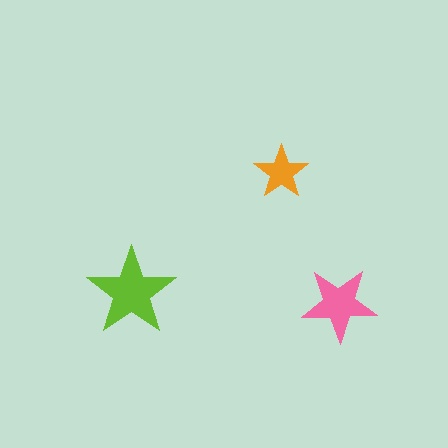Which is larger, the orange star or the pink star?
The pink one.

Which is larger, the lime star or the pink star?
The lime one.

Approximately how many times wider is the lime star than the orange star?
About 1.5 times wider.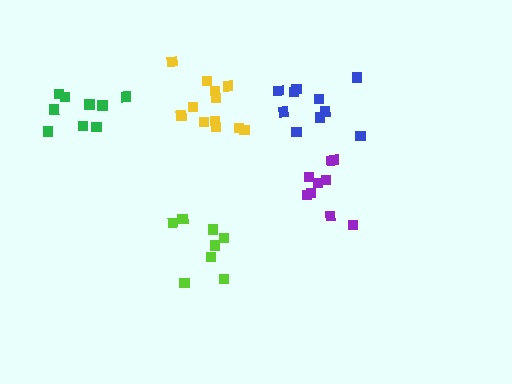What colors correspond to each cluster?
The clusters are colored: lime, yellow, green, purple, blue.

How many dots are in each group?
Group 1: 8 dots, Group 2: 12 dots, Group 3: 9 dots, Group 4: 9 dots, Group 5: 10 dots (48 total).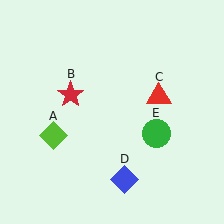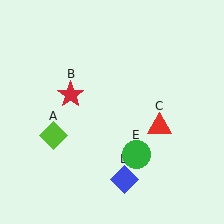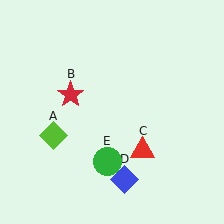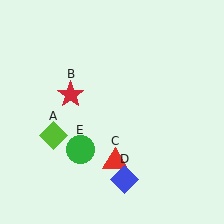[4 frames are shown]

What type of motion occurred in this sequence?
The red triangle (object C), green circle (object E) rotated clockwise around the center of the scene.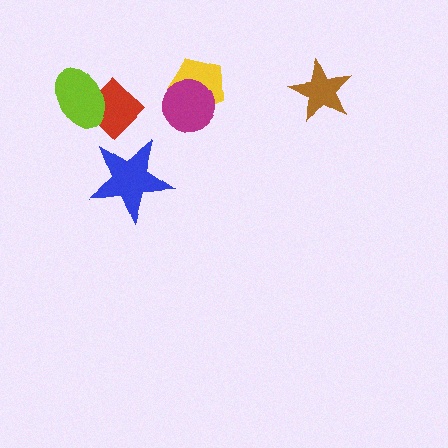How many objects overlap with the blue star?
0 objects overlap with the blue star.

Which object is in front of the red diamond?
The lime ellipse is in front of the red diamond.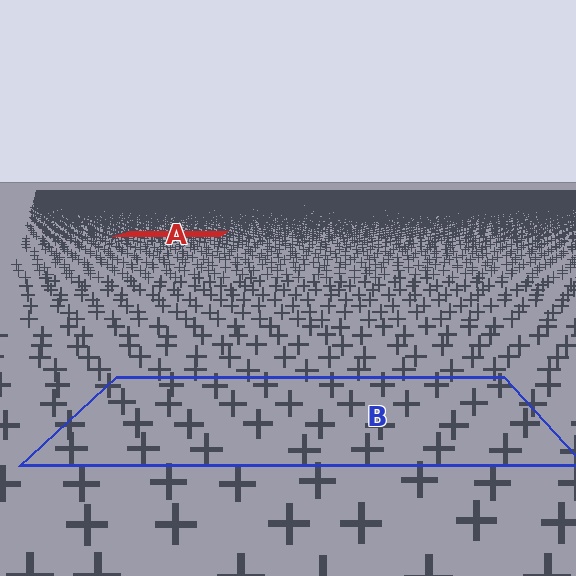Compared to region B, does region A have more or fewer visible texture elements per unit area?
Region A has more texture elements per unit area — they are packed more densely because it is farther away.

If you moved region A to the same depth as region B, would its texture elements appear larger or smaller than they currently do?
They would appear larger. At a closer depth, the same texture elements are projected at a bigger on-screen size.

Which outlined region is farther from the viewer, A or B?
Region A is farther from the viewer — the texture elements inside it appear smaller and more densely packed.